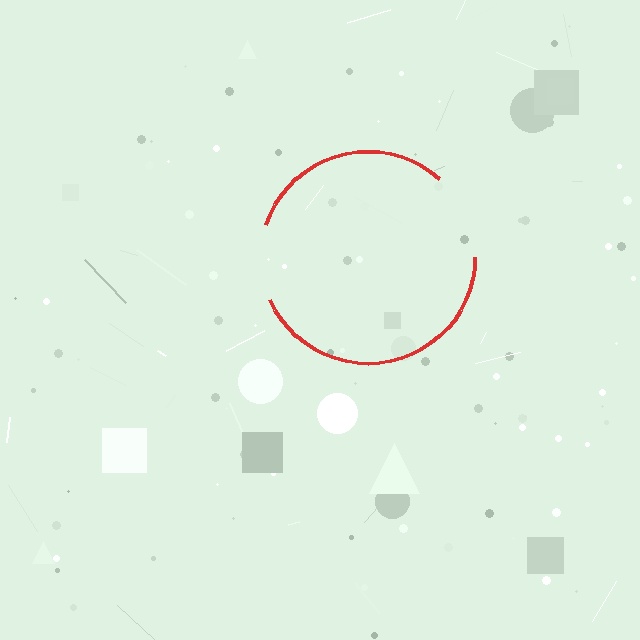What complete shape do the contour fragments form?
The contour fragments form a circle.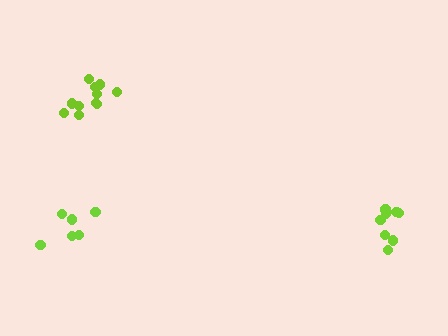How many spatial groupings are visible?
There are 3 spatial groupings.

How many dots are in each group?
Group 1: 6 dots, Group 2: 8 dots, Group 3: 11 dots (25 total).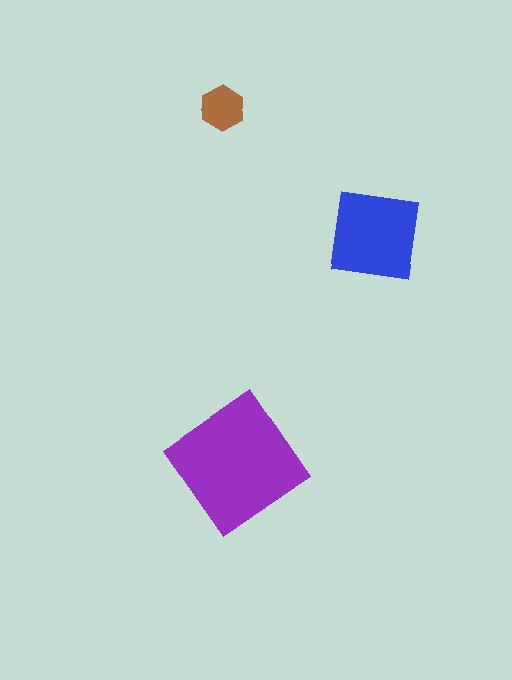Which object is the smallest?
The brown hexagon.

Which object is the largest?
The purple diamond.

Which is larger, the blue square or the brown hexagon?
The blue square.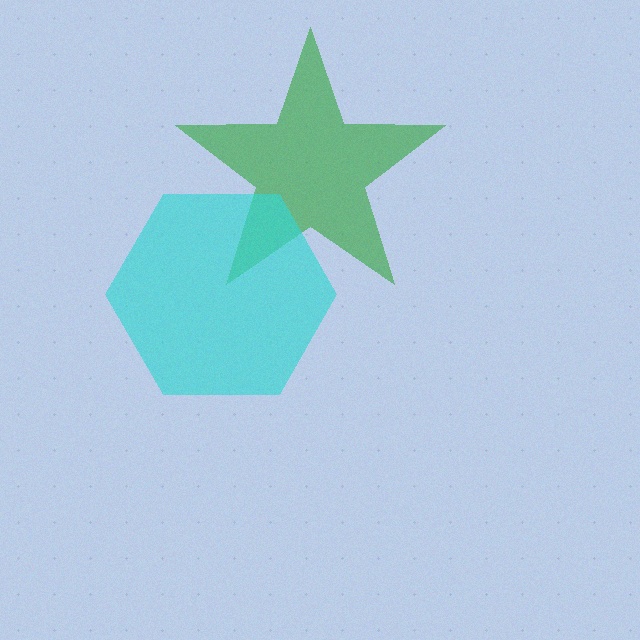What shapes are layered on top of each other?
The layered shapes are: a green star, a cyan hexagon.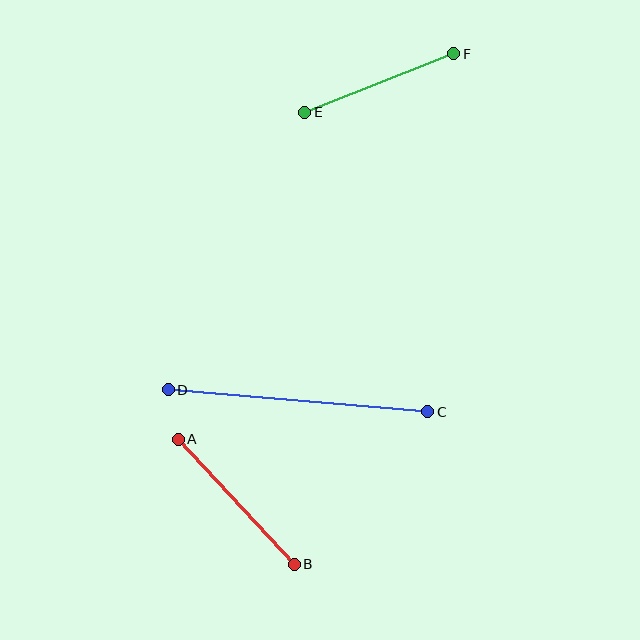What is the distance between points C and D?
The distance is approximately 261 pixels.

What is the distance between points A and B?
The distance is approximately 170 pixels.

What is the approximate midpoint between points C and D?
The midpoint is at approximately (298, 401) pixels.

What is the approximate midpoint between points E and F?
The midpoint is at approximately (379, 83) pixels.